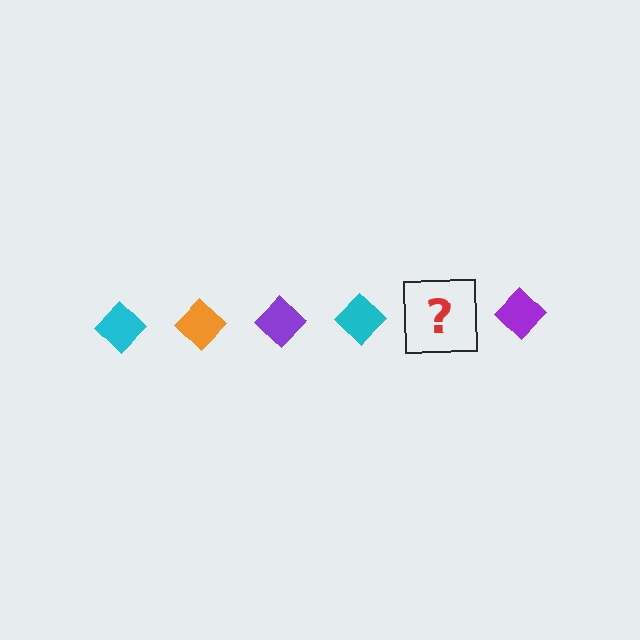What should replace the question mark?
The question mark should be replaced with an orange diamond.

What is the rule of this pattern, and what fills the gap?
The rule is that the pattern cycles through cyan, orange, purple diamonds. The gap should be filled with an orange diamond.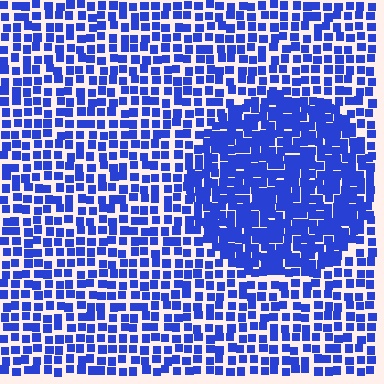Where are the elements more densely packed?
The elements are more densely packed inside the circle boundary.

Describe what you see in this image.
The image contains small blue elements arranged at two different densities. A circle-shaped region is visible where the elements are more densely packed than the surrounding area.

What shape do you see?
I see a circle.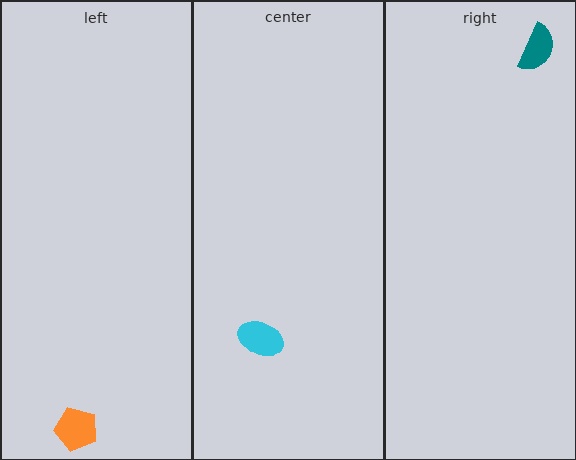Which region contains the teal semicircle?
The right region.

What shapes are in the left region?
The orange pentagon.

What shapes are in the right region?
The teal semicircle.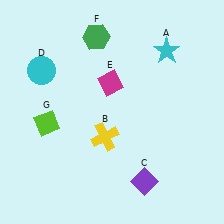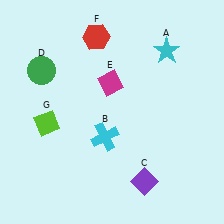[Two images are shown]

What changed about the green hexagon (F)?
In Image 1, F is green. In Image 2, it changed to red.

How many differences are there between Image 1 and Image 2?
There are 3 differences between the two images.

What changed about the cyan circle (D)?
In Image 1, D is cyan. In Image 2, it changed to green.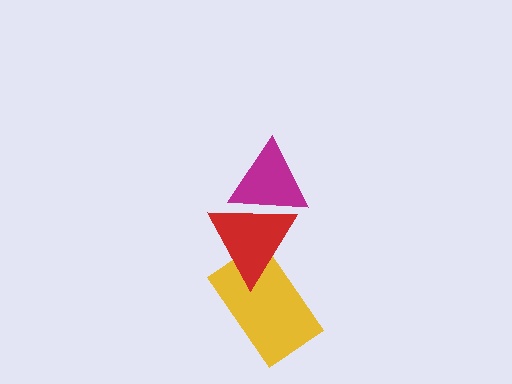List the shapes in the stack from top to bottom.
From top to bottom: the magenta triangle, the red triangle, the yellow rectangle.